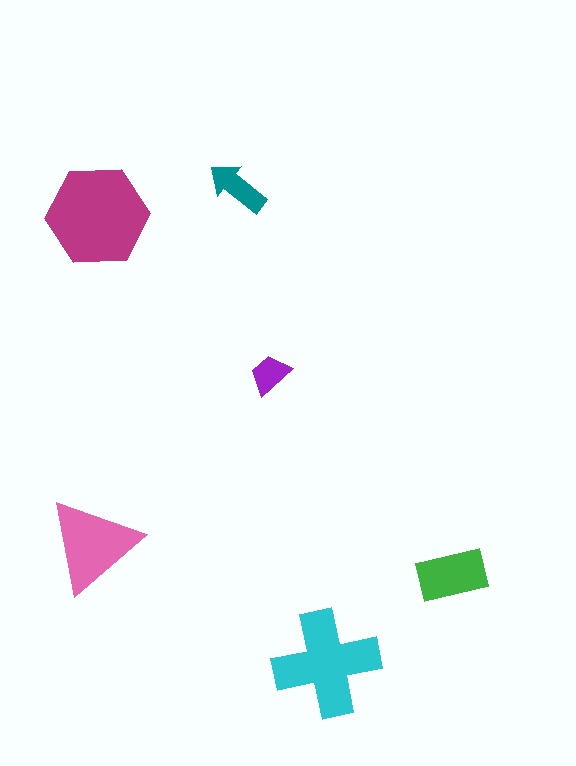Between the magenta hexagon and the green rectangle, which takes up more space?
The magenta hexagon.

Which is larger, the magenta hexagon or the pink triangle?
The magenta hexagon.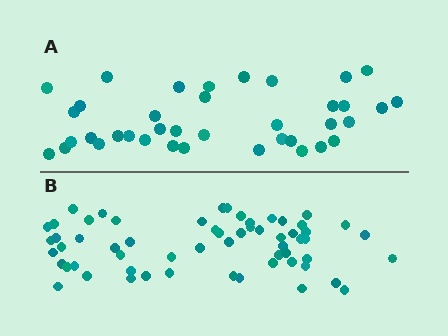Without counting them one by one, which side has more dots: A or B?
Region B (the bottom region) has more dots.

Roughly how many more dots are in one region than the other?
Region B has approximately 20 more dots than region A.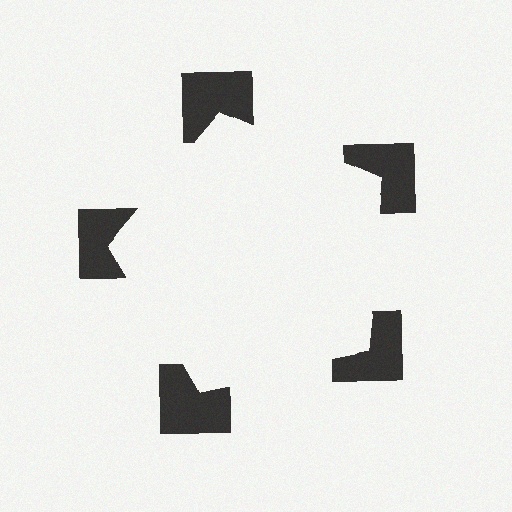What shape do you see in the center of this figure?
An illusory pentagon — its edges are inferred from the aligned wedge cuts in the notched squares, not physically drawn.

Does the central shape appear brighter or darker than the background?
It typically appears slightly brighter than the background, even though no actual brightness change is drawn.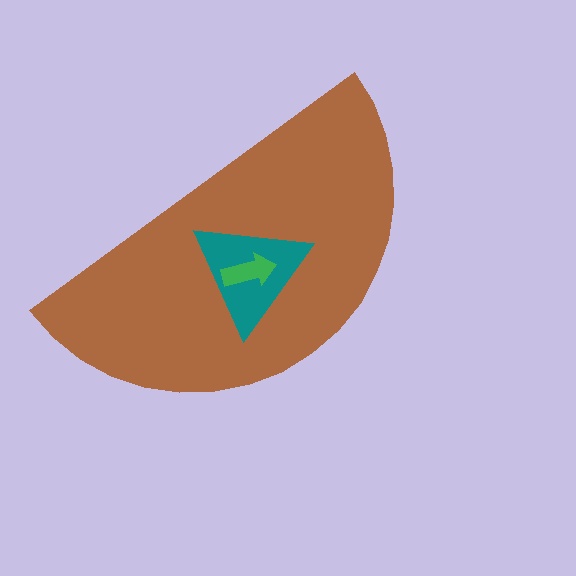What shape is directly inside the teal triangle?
The green arrow.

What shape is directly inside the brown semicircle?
The teal triangle.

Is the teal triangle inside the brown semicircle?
Yes.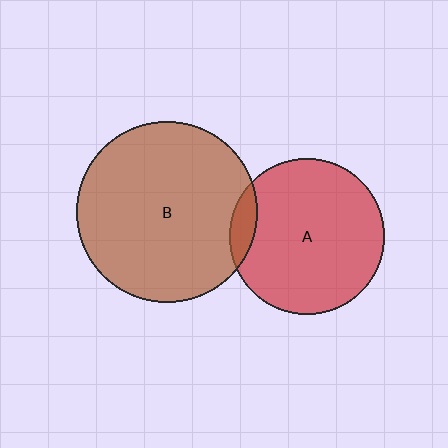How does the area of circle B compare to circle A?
Approximately 1.4 times.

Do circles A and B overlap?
Yes.